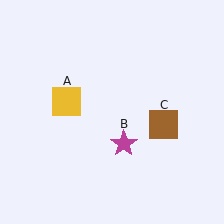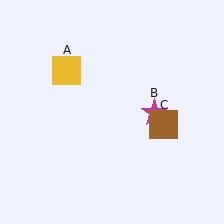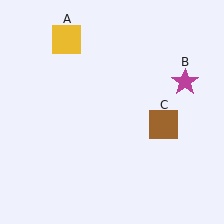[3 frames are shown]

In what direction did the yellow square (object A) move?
The yellow square (object A) moved up.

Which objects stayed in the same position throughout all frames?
Brown square (object C) remained stationary.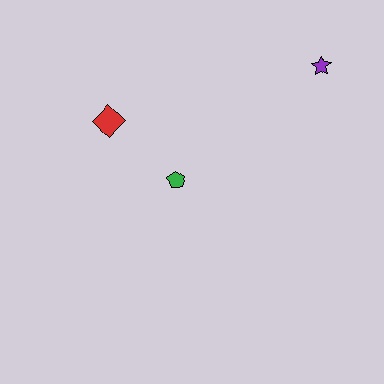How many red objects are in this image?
There is 1 red object.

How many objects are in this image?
There are 3 objects.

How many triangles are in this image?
There are no triangles.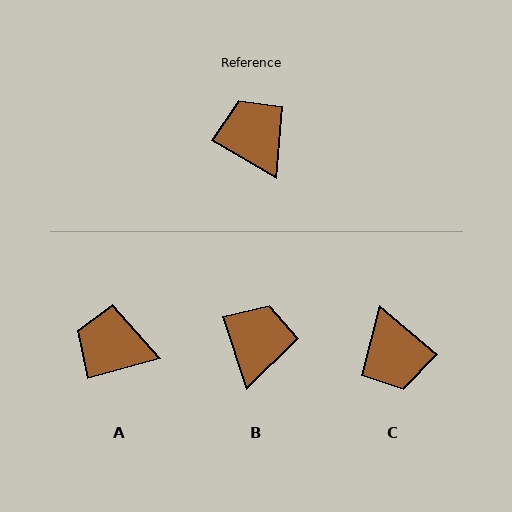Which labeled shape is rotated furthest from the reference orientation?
C, about 170 degrees away.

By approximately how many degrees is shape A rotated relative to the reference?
Approximately 46 degrees counter-clockwise.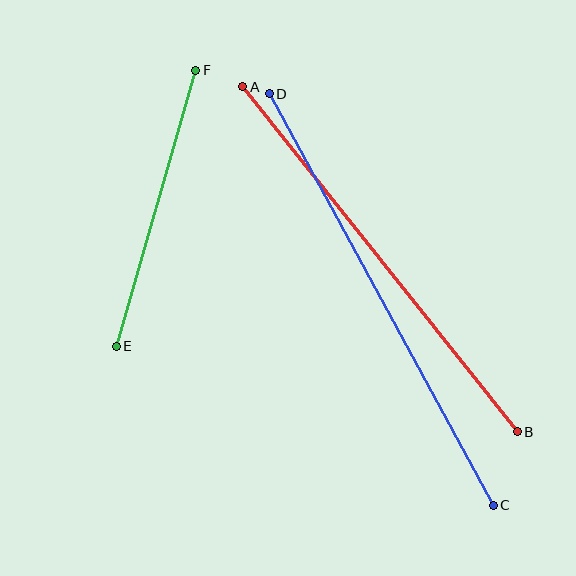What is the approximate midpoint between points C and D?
The midpoint is at approximately (381, 300) pixels.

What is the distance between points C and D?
The distance is approximately 469 pixels.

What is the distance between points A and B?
The distance is approximately 441 pixels.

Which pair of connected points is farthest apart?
Points C and D are farthest apart.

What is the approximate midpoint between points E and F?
The midpoint is at approximately (156, 208) pixels.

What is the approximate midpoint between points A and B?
The midpoint is at approximately (380, 259) pixels.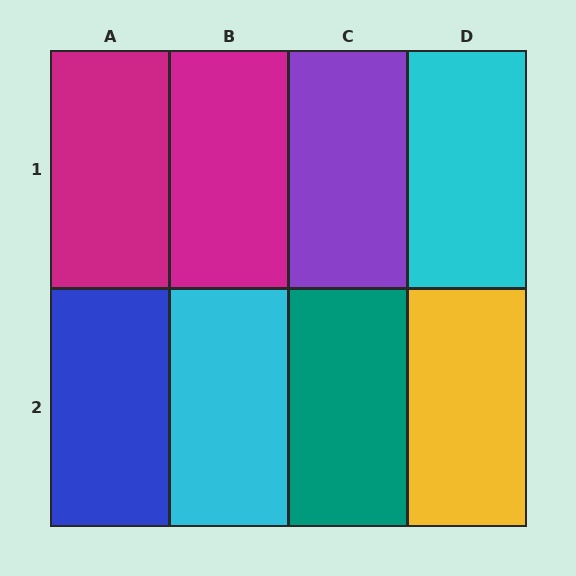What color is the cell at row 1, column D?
Cyan.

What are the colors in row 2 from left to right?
Blue, cyan, teal, yellow.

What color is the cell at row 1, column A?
Magenta.